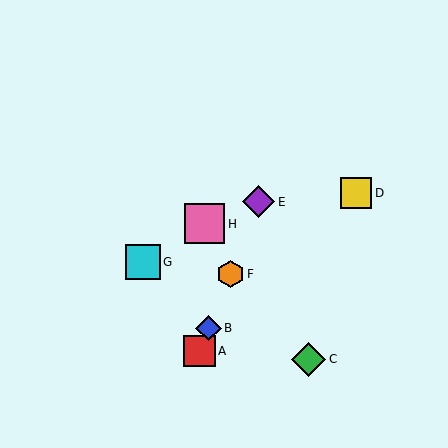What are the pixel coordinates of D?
Object D is at (356, 193).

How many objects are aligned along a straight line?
4 objects (A, B, E, F) are aligned along a straight line.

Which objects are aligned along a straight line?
Objects A, B, E, F are aligned along a straight line.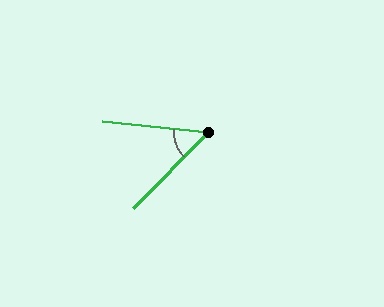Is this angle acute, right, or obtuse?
It is acute.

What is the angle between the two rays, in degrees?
Approximately 51 degrees.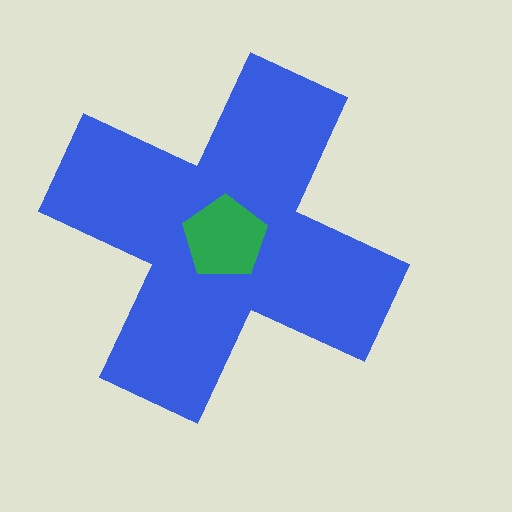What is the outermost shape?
The blue cross.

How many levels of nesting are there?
2.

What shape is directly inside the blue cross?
The green pentagon.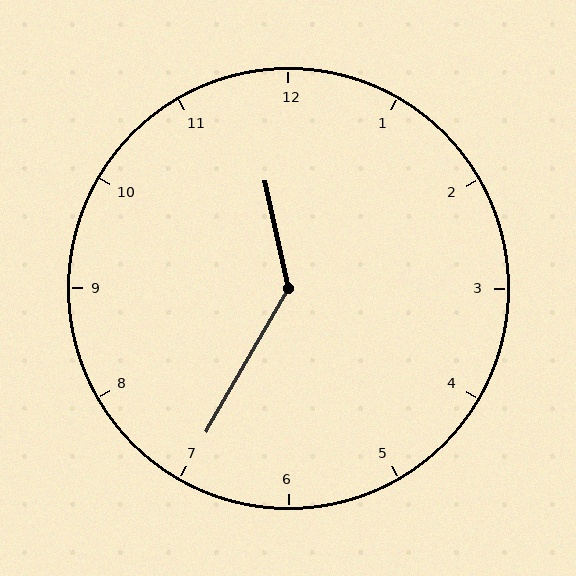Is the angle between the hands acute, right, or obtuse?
It is obtuse.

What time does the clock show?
11:35.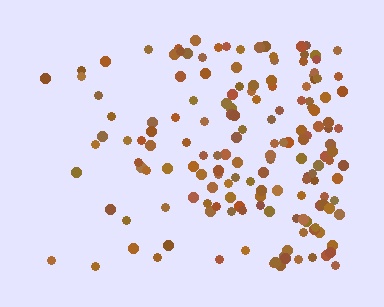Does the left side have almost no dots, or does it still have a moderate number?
Still a moderate number, just noticeably fewer than the right.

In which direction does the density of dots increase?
From left to right, with the right side densest.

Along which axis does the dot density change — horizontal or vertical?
Horizontal.